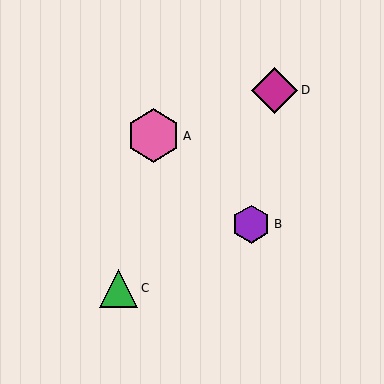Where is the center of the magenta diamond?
The center of the magenta diamond is at (274, 90).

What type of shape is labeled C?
Shape C is a green triangle.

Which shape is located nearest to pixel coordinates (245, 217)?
The purple hexagon (labeled B) at (251, 224) is nearest to that location.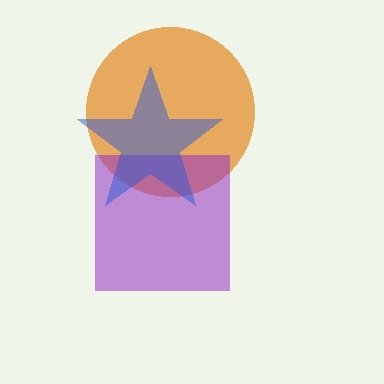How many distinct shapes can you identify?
There are 3 distinct shapes: an orange circle, a purple square, a blue star.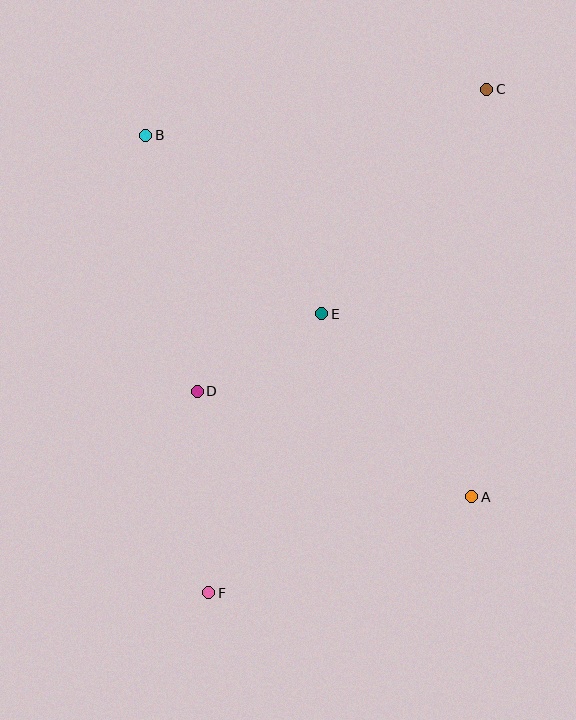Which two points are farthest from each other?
Points C and F are farthest from each other.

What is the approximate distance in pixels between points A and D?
The distance between A and D is approximately 294 pixels.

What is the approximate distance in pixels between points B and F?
The distance between B and F is approximately 462 pixels.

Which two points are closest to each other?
Points D and E are closest to each other.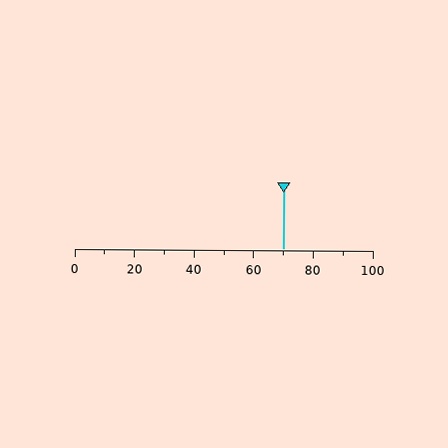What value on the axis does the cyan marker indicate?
The marker indicates approximately 70.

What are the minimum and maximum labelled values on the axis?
The axis runs from 0 to 100.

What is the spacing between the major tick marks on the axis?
The major ticks are spaced 20 apart.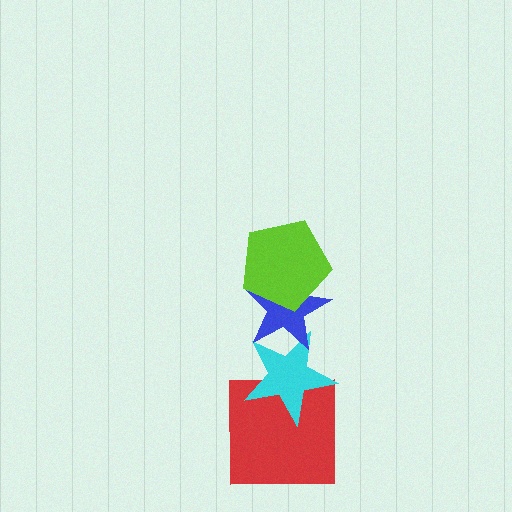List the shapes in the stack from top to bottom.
From top to bottom: the lime pentagon, the blue star, the cyan star, the red square.